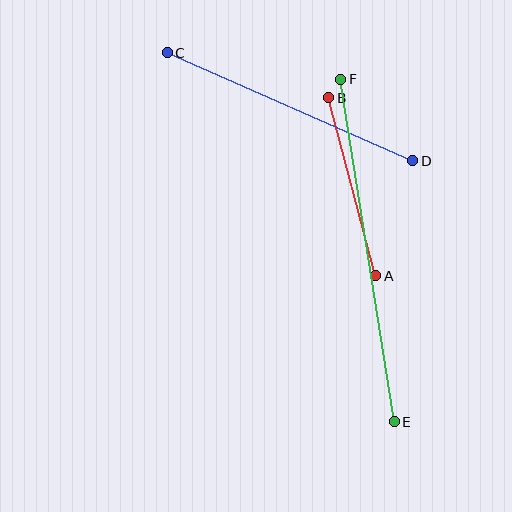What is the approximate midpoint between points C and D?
The midpoint is at approximately (290, 107) pixels.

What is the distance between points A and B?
The distance is approximately 184 pixels.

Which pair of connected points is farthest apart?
Points E and F are farthest apart.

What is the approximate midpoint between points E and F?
The midpoint is at approximately (368, 251) pixels.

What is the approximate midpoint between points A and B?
The midpoint is at approximately (352, 187) pixels.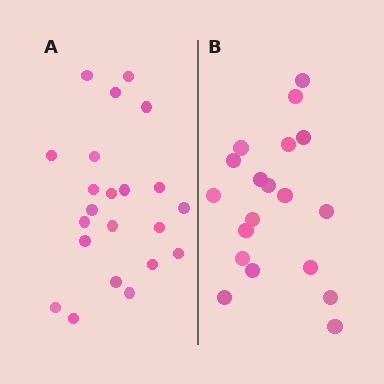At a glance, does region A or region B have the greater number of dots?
Region A (the left region) has more dots.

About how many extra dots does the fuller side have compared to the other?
Region A has just a few more — roughly 2 or 3 more dots than region B.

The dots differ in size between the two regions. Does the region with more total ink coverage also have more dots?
No. Region B has more total ink coverage because its dots are larger, but region A actually contains more individual dots. Total area can be misleading — the number of items is what matters here.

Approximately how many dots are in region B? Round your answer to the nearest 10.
About 20 dots. (The exact count is 19, which rounds to 20.)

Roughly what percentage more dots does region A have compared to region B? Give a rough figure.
About 15% more.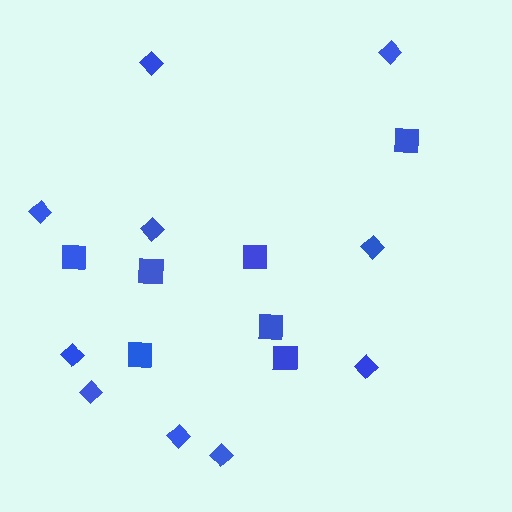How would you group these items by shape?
There are 2 groups: one group of squares (7) and one group of diamonds (10).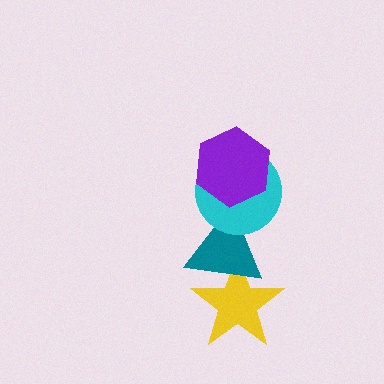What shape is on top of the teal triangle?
The cyan circle is on top of the teal triangle.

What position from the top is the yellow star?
The yellow star is 4th from the top.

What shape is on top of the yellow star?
The teal triangle is on top of the yellow star.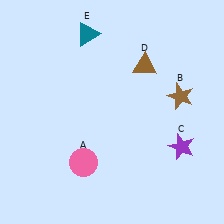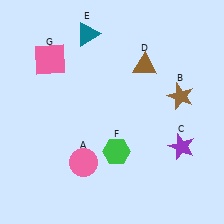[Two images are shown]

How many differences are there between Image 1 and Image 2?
There are 2 differences between the two images.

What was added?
A green hexagon (F), a pink square (G) were added in Image 2.